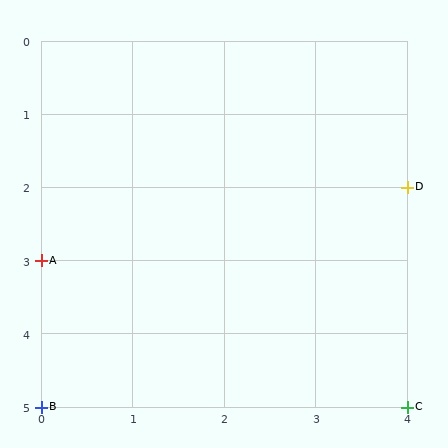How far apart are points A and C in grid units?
Points A and C are 4 columns and 2 rows apart (about 4.5 grid units diagonally).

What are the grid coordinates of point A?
Point A is at grid coordinates (0, 3).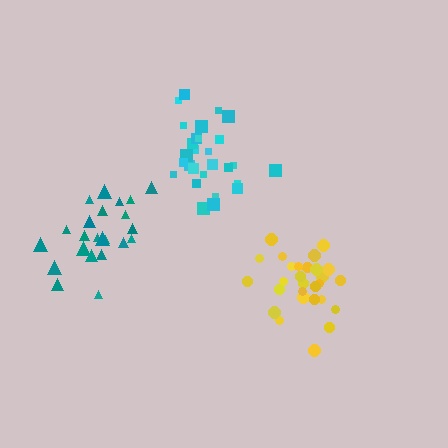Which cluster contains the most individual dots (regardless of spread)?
Cyan (28).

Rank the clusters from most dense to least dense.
yellow, cyan, teal.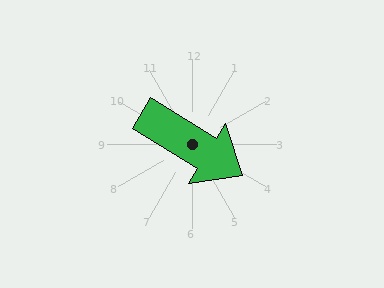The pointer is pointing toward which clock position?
Roughly 4 o'clock.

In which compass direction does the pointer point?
Southeast.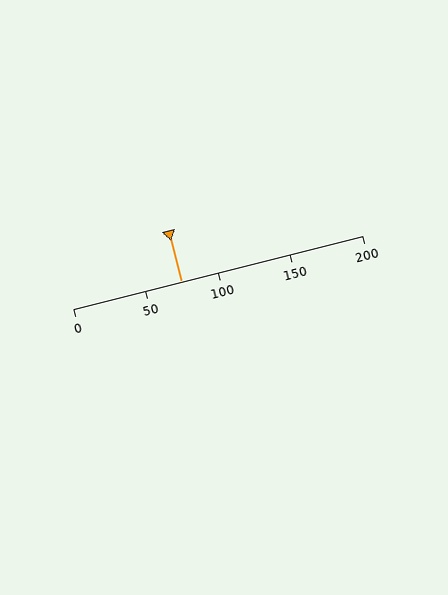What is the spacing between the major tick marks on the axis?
The major ticks are spaced 50 apart.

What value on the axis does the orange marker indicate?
The marker indicates approximately 75.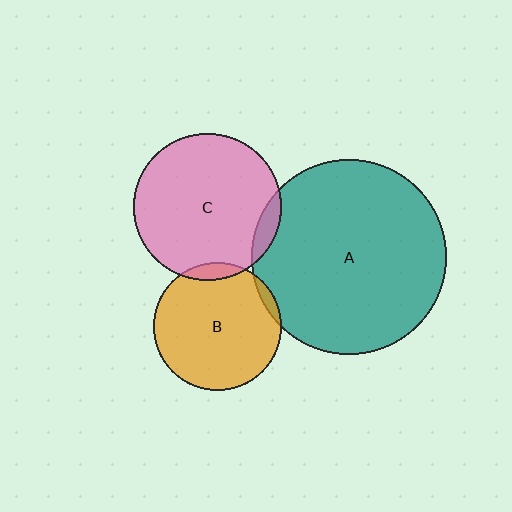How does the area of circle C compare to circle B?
Approximately 1.3 times.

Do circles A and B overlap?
Yes.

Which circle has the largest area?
Circle A (teal).